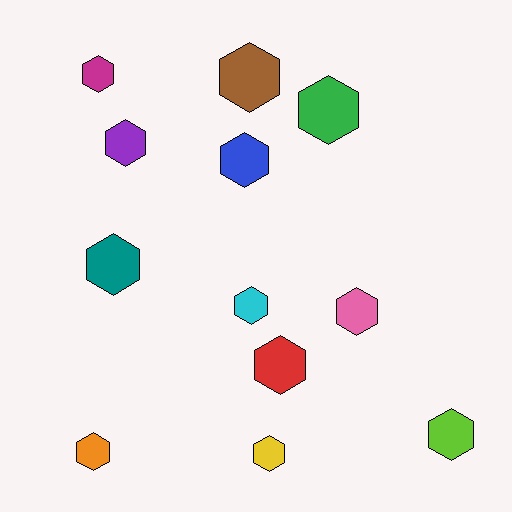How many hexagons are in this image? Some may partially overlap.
There are 12 hexagons.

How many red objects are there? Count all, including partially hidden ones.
There is 1 red object.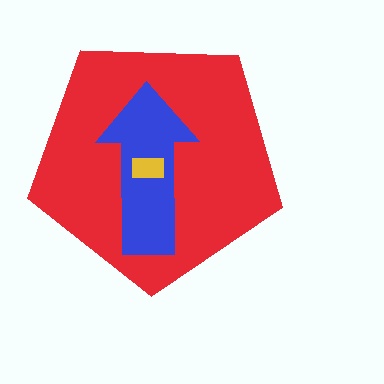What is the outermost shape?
The red pentagon.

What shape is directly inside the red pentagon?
The blue arrow.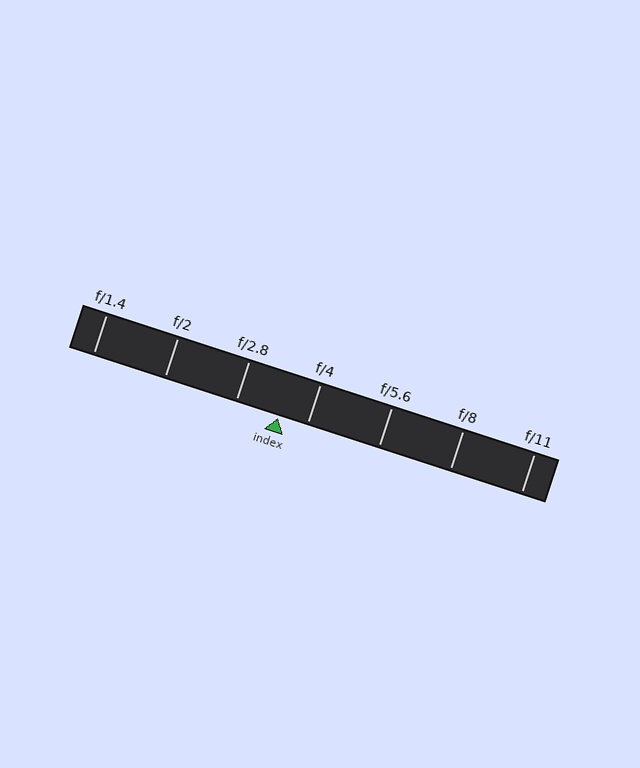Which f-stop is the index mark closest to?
The index mark is closest to f/4.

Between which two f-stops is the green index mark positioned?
The index mark is between f/2.8 and f/4.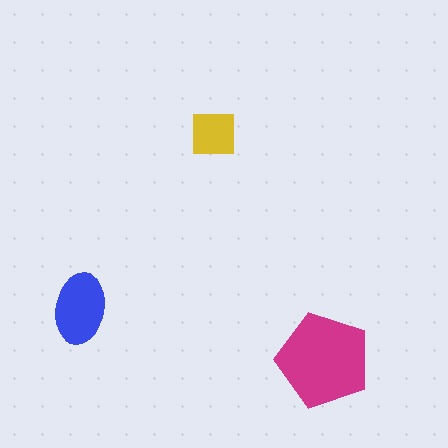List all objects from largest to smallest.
The magenta pentagon, the blue ellipse, the yellow square.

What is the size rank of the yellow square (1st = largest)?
3rd.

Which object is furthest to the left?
The blue ellipse is leftmost.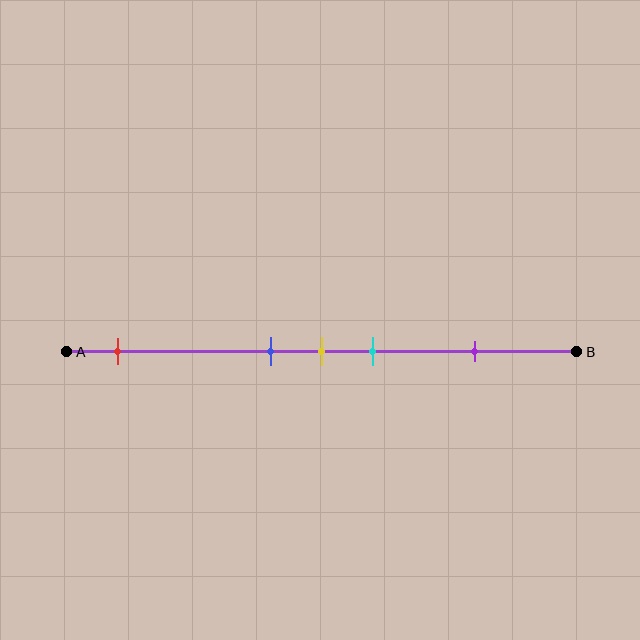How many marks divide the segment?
There are 5 marks dividing the segment.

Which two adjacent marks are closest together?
The blue and yellow marks are the closest adjacent pair.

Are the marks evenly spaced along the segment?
No, the marks are not evenly spaced.